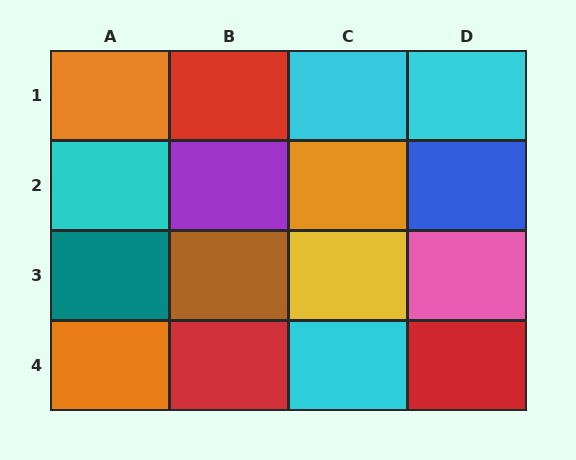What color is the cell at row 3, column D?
Pink.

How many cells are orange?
3 cells are orange.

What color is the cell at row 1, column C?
Cyan.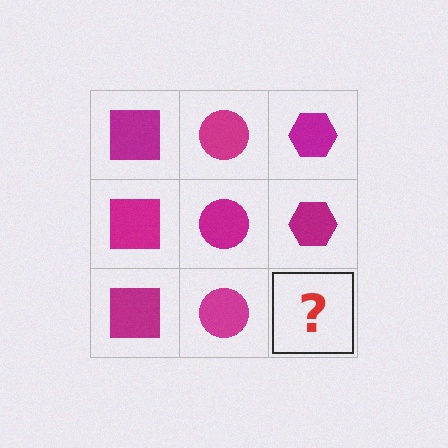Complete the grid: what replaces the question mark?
The question mark should be replaced with a magenta hexagon.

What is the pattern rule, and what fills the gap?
The rule is that each column has a consistent shape. The gap should be filled with a magenta hexagon.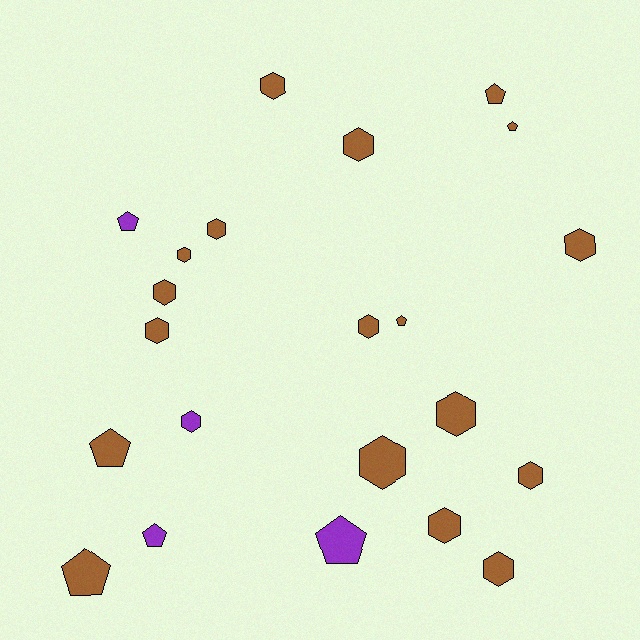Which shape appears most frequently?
Hexagon, with 14 objects.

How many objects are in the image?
There are 22 objects.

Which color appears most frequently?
Brown, with 18 objects.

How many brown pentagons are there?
There are 5 brown pentagons.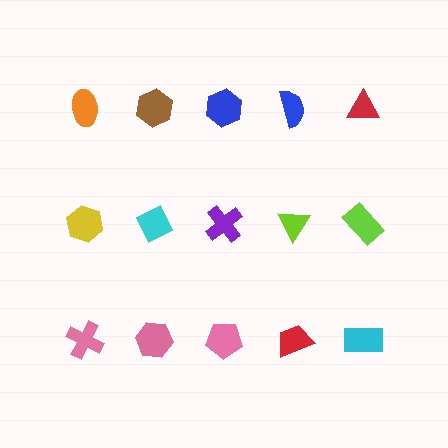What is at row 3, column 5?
A cyan rectangle.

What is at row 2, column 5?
A lime rectangle.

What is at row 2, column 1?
A yellow hexagon.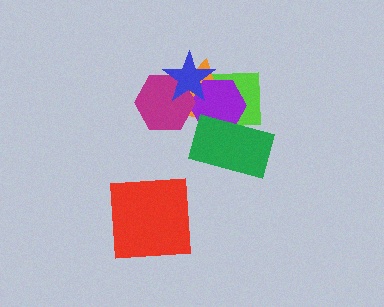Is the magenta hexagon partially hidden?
Yes, it is partially covered by another shape.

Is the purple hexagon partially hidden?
Yes, it is partially covered by another shape.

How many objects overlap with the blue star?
4 objects overlap with the blue star.